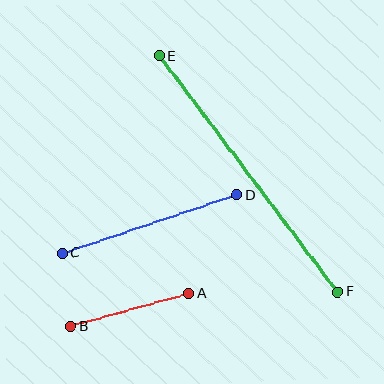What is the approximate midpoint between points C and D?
The midpoint is at approximately (150, 224) pixels.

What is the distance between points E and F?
The distance is approximately 296 pixels.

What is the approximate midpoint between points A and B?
The midpoint is at approximately (130, 310) pixels.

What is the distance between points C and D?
The distance is approximately 184 pixels.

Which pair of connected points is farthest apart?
Points E and F are farthest apart.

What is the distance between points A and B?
The distance is approximately 122 pixels.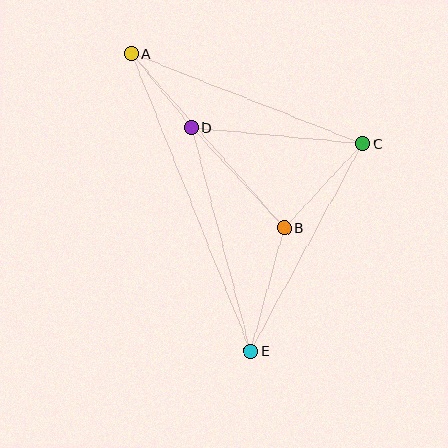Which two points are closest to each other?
Points A and D are closest to each other.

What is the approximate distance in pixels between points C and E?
The distance between C and E is approximately 235 pixels.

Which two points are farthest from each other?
Points A and E are farthest from each other.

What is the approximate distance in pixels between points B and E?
The distance between B and E is approximately 128 pixels.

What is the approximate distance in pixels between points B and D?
The distance between B and D is approximately 137 pixels.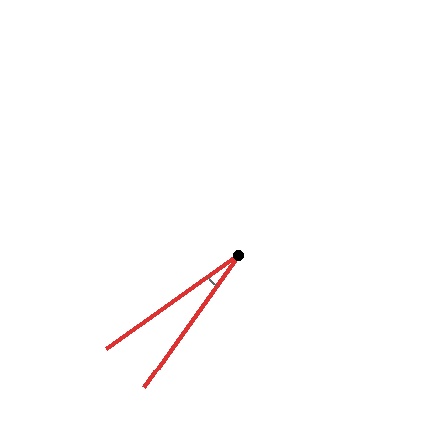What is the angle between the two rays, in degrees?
Approximately 19 degrees.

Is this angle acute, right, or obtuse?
It is acute.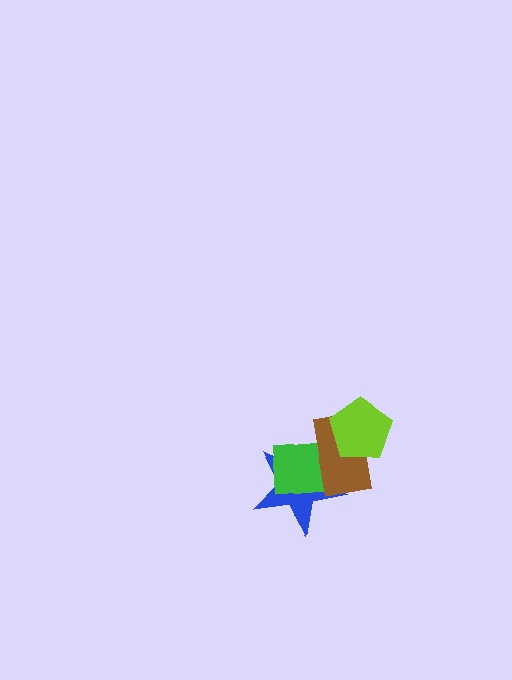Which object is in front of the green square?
The brown rectangle is in front of the green square.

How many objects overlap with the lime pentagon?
1 object overlaps with the lime pentagon.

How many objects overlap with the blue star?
2 objects overlap with the blue star.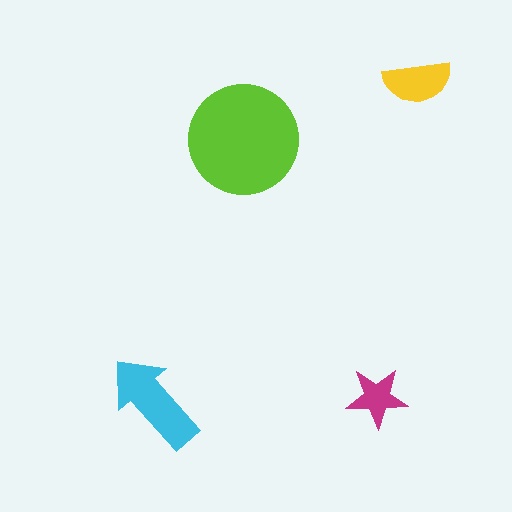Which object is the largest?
The lime circle.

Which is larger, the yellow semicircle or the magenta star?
The yellow semicircle.